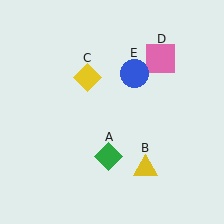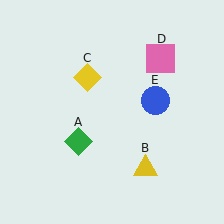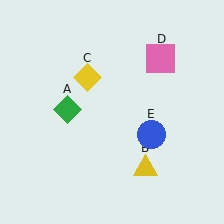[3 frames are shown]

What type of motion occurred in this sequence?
The green diamond (object A), blue circle (object E) rotated clockwise around the center of the scene.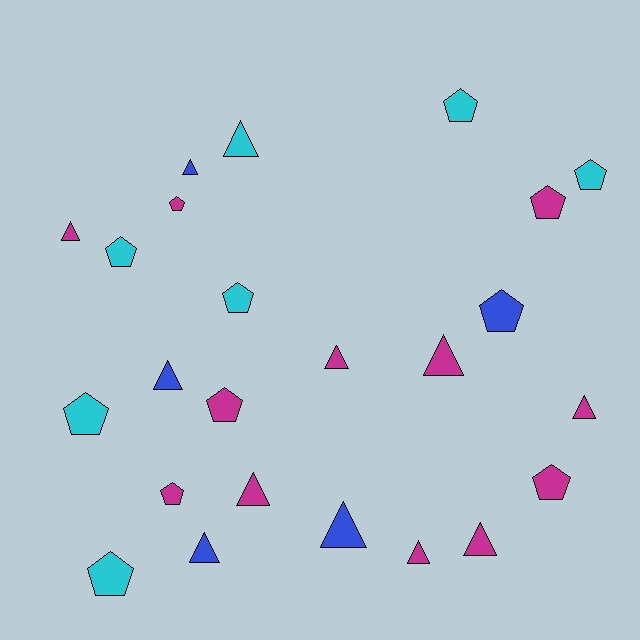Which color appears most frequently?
Magenta, with 12 objects.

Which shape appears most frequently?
Pentagon, with 12 objects.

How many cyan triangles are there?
There is 1 cyan triangle.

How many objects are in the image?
There are 24 objects.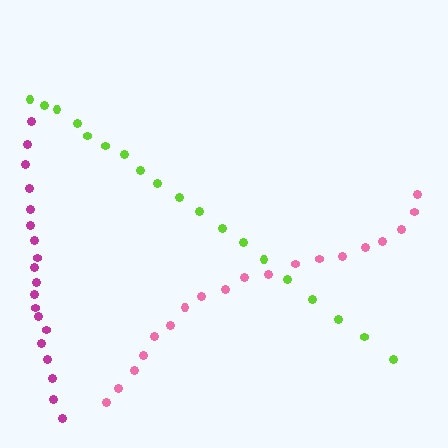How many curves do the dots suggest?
There are 3 distinct paths.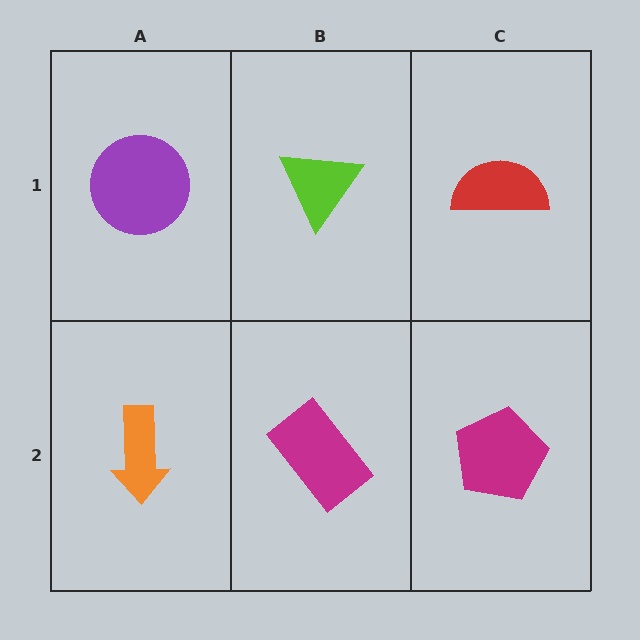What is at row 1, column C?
A red semicircle.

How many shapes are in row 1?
3 shapes.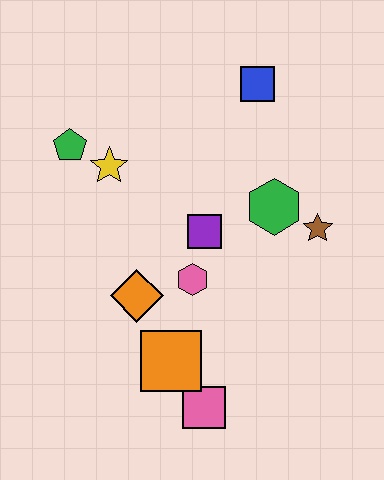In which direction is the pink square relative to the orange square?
The pink square is below the orange square.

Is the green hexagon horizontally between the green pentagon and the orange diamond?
No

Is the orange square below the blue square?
Yes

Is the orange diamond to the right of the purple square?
No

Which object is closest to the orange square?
The pink square is closest to the orange square.